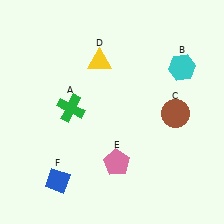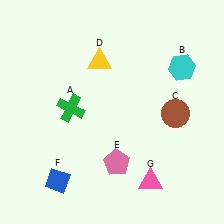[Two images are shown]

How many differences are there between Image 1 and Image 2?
There is 1 difference between the two images.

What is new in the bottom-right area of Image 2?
A pink triangle (G) was added in the bottom-right area of Image 2.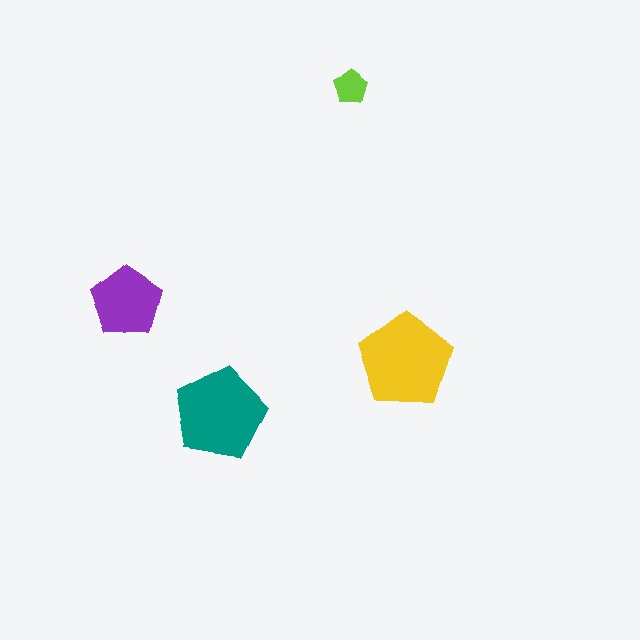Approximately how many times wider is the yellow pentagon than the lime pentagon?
About 3 times wider.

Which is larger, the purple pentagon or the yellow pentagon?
The yellow one.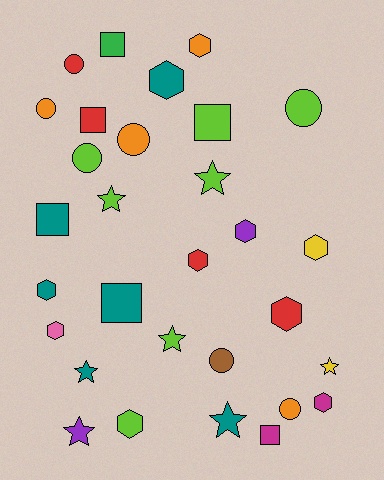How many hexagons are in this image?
There are 10 hexagons.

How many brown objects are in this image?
There is 1 brown object.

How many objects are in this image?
There are 30 objects.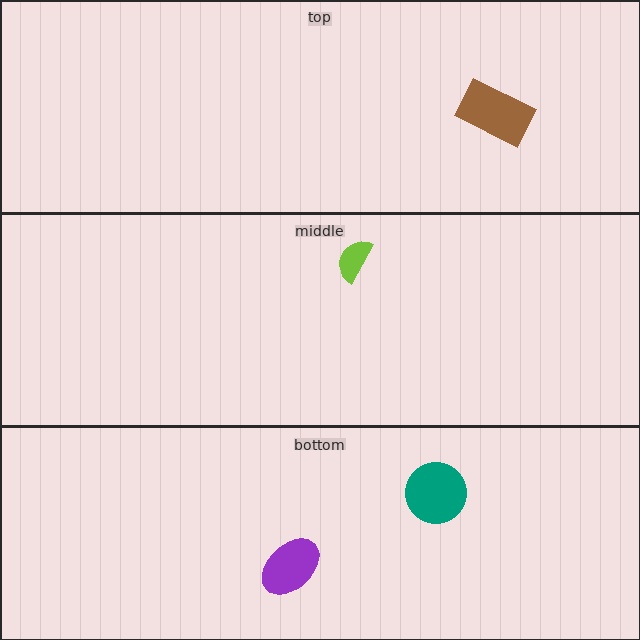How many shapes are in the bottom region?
2.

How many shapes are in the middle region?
1.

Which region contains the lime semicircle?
The middle region.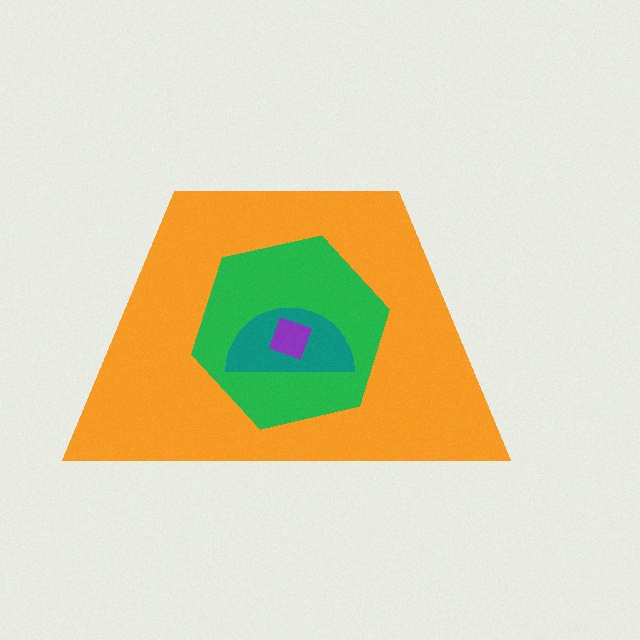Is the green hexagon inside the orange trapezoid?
Yes.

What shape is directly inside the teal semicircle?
The purple diamond.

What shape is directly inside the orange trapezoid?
The green hexagon.